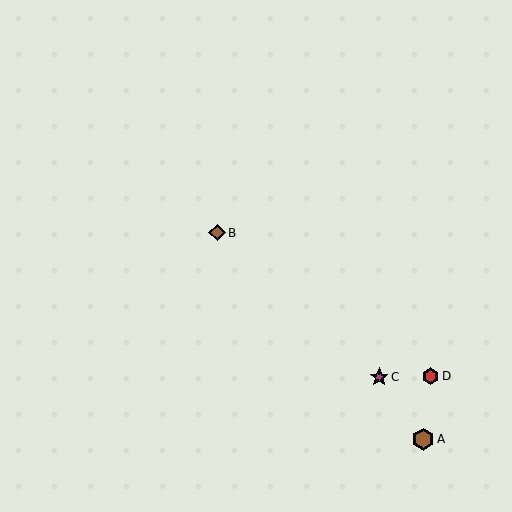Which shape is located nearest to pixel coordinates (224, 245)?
The brown diamond (labeled B) at (217, 233) is nearest to that location.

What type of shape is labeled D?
Shape D is a red hexagon.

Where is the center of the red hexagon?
The center of the red hexagon is at (430, 376).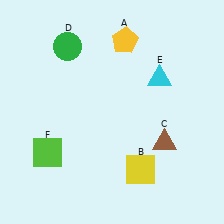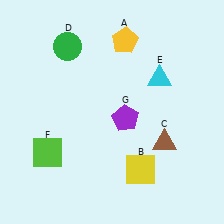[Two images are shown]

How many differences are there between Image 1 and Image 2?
There is 1 difference between the two images.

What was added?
A purple pentagon (G) was added in Image 2.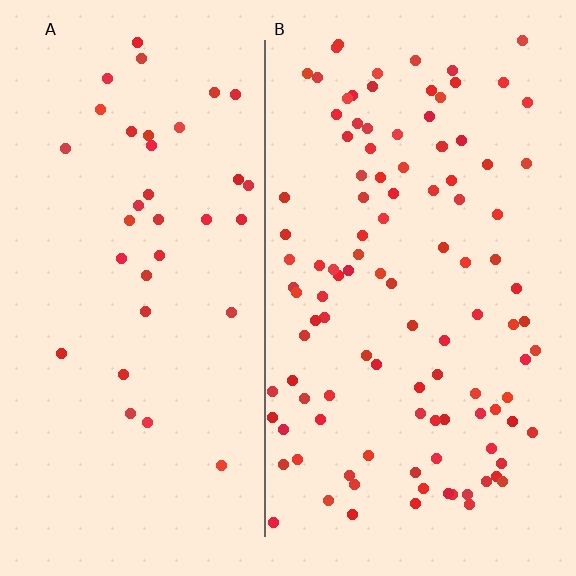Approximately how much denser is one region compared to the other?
Approximately 3.0× — region B over region A.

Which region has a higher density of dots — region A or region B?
B (the right).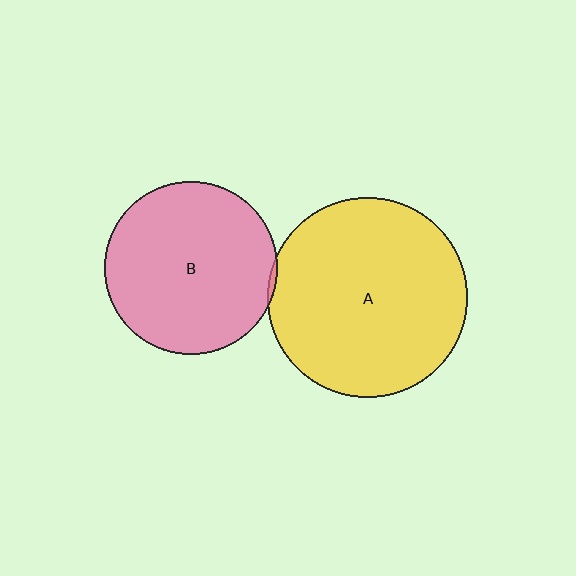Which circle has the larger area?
Circle A (yellow).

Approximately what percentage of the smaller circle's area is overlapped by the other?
Approximately 5%.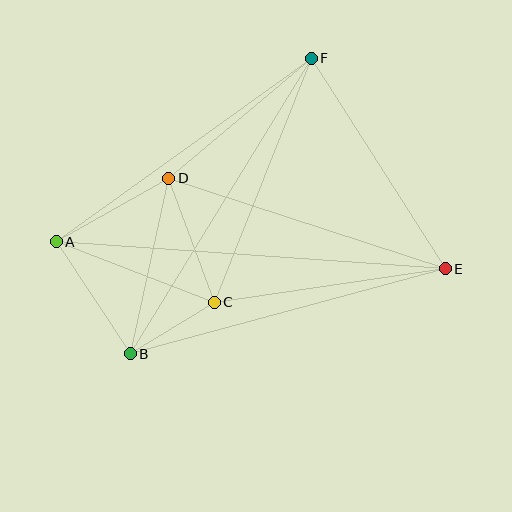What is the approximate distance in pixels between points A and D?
The distance between A and D is approximately 129 pixels.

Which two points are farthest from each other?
Points A and E are farthest from each other.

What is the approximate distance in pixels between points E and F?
The distance between E and F is approximately 250 pixels.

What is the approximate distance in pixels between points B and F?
The distance between B and F is approximately 346 pixels.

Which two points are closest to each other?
Points B and C are closest to each other.